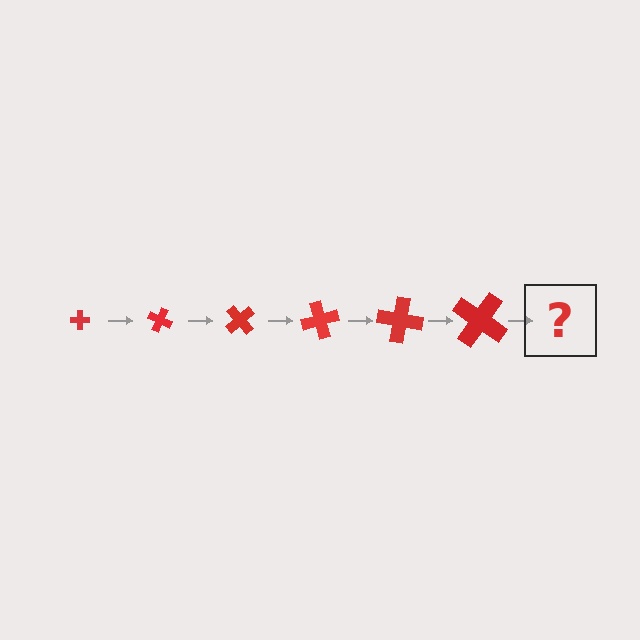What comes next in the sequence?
The next element should be a cross, larger than the previous one and rotated 150 degrees from the start.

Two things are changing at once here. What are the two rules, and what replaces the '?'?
The two rules are that the cross grows larger each step and it rotates 25 degrees each step. The '?' should be a cross, larger than the previous one and rotated 150 degrees from the start.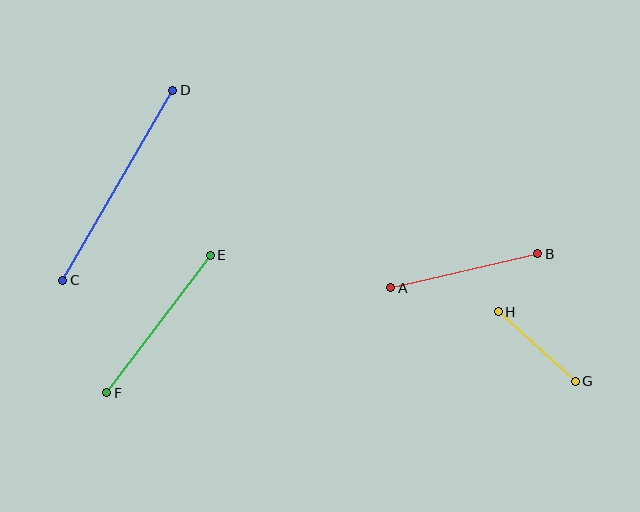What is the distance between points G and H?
The distance is approximately 103 pixels.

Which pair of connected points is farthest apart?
Points C and D are farthest apart.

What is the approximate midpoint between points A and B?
The midpoint is at approximately (464, 271) pixels.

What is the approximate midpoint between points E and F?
The midpoint is at approximately (158, 324) pixels.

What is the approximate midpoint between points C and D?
The midpoint is at approximately (118, 185) pixels.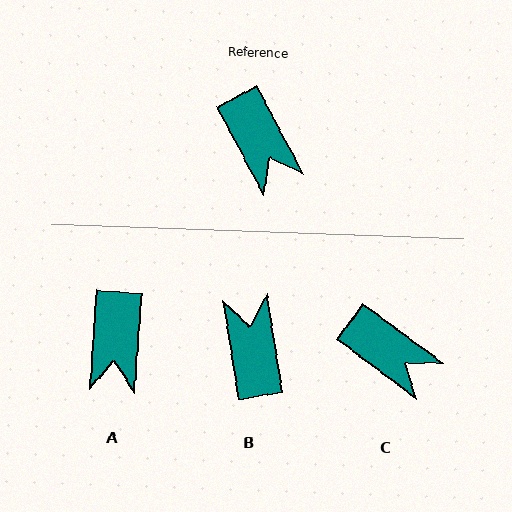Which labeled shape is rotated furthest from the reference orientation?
B, about 161 degrees away.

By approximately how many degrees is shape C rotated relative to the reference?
Approximately 25 degrees counter-clockwise.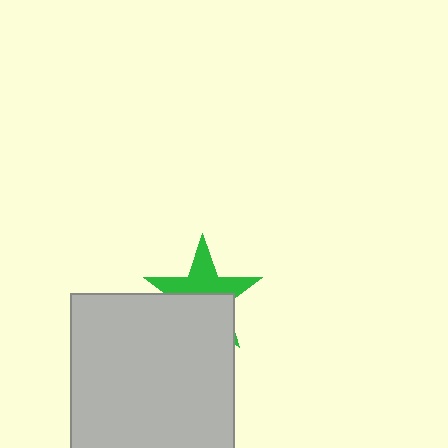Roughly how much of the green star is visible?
About half of it is visible (roughly 49%).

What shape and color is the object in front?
The object in front is a light gray rectangle.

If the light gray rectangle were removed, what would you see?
You would see the complete green star.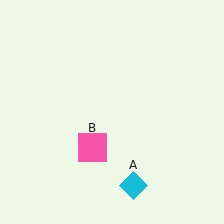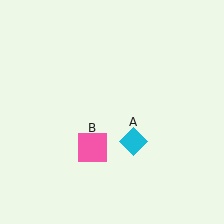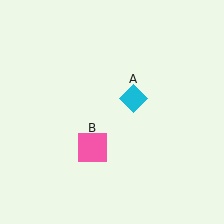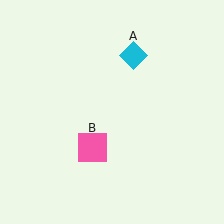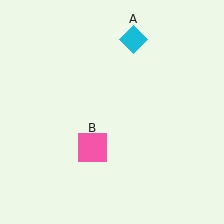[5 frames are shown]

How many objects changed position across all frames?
1 object changed position: cyan diamond (object A).